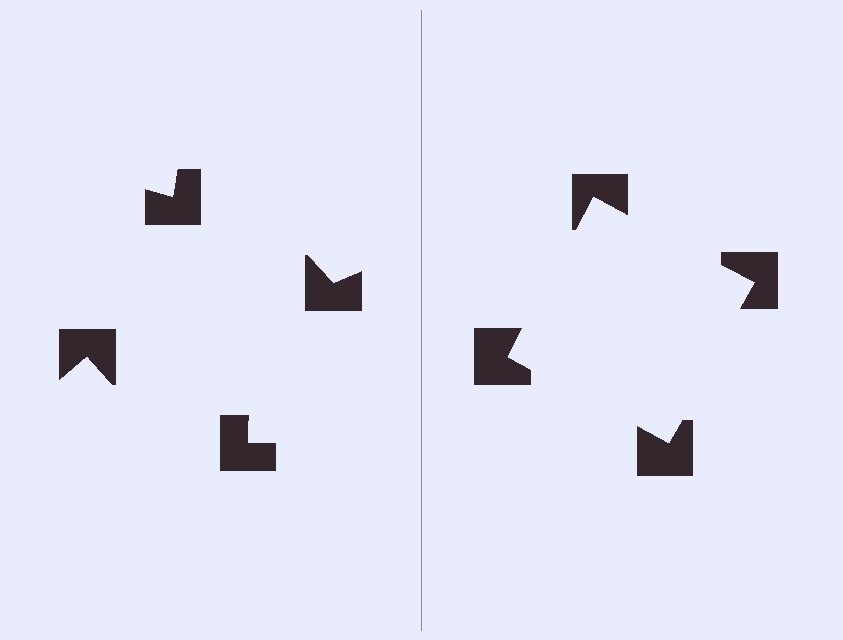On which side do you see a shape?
An illusory square appears on the right side. On the left side the wedge cuts are rotated, so no coherent shape forms.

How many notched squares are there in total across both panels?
8 — 4 on each side.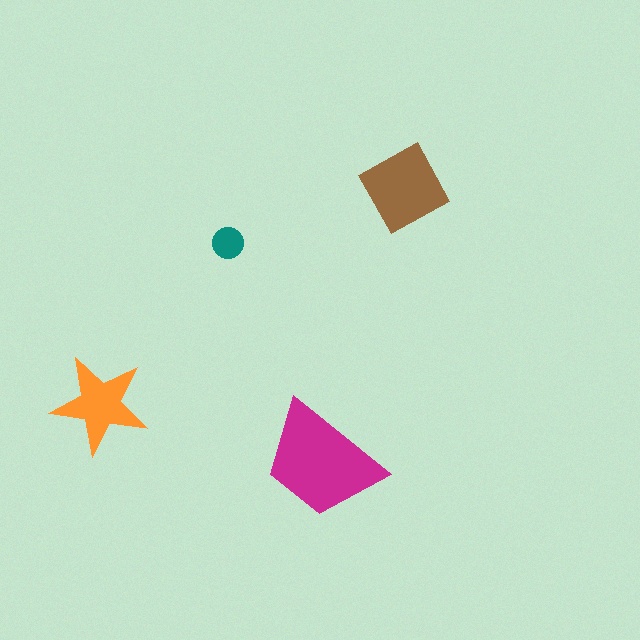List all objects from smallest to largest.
The teal circle, the orange star, the brown square, the magenta trapezoid.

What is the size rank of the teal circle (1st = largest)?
4th.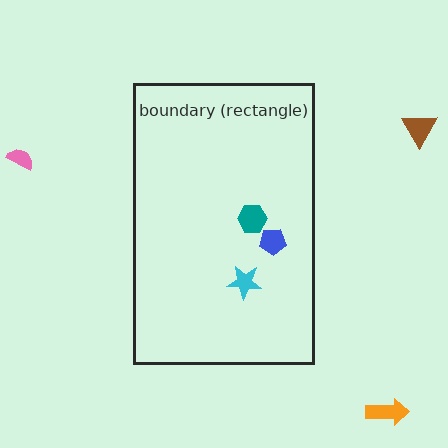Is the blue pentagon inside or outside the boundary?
Inside.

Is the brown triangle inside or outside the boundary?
Outside.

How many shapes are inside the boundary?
3 inside, 3 outside.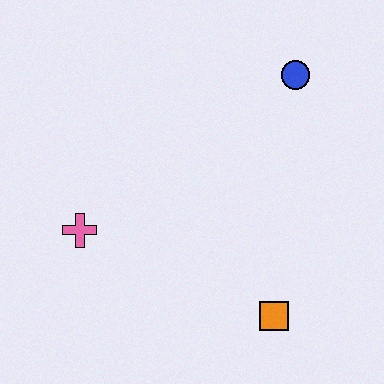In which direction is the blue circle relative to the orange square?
The blue circle is above the orange square.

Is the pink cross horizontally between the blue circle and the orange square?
No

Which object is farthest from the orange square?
The blue circle is farthest from the orange square.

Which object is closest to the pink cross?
The orange square is closest to the pink cross.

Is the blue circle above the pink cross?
Yes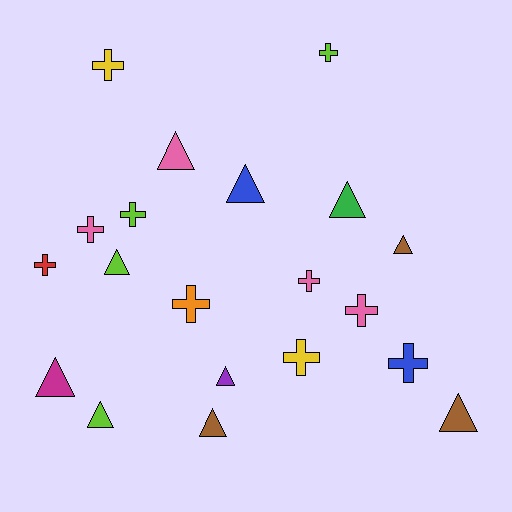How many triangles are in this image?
There are 10 triangles.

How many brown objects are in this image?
There are 3 brown objects.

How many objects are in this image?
There are 20 objects.